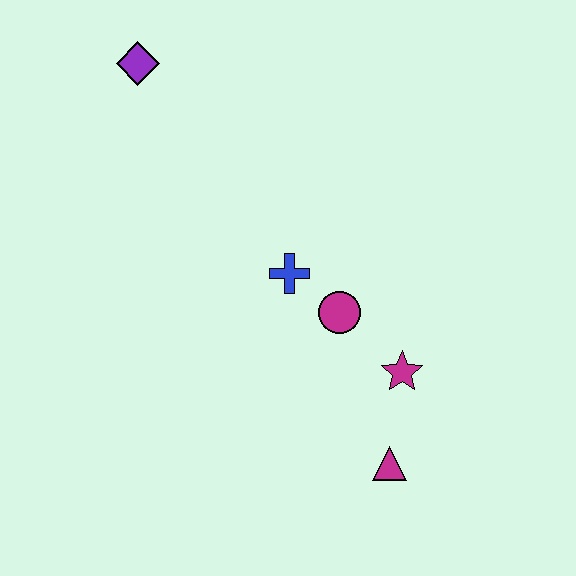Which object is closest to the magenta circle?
The blue cross is closest to the magenta circle.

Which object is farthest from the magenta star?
The purple diamond is farthest from the magenta star.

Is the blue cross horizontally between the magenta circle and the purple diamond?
Yes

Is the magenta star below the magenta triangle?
No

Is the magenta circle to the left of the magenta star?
Yes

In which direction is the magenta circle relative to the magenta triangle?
The magenta circle is above the magenta triangle.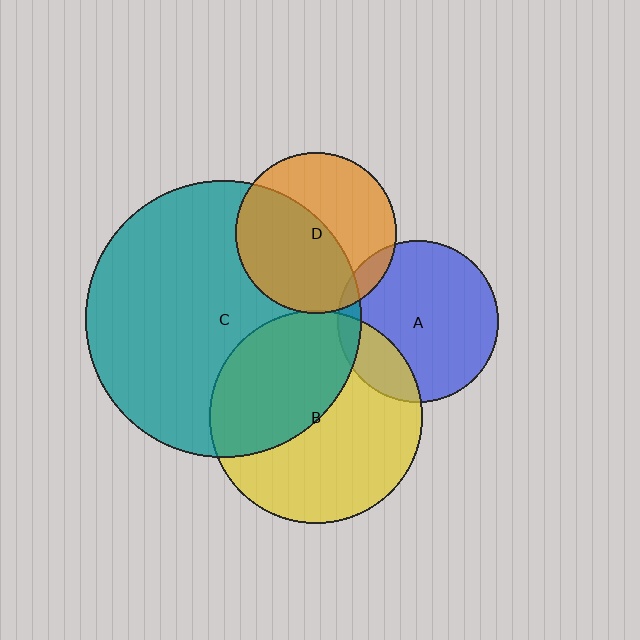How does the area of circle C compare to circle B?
Approximately 1.7 times.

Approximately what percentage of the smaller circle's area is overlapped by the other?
Approximately 10%.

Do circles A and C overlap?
Yes.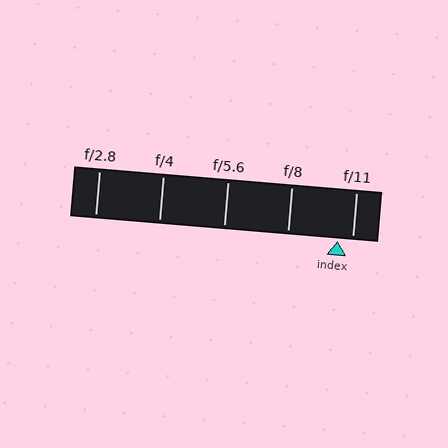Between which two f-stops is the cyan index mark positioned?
The index mark is between f/8 and f/11.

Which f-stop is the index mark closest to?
The index mark is closest to f/11.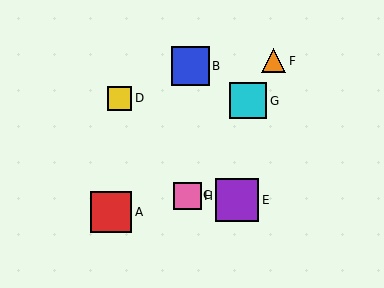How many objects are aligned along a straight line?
4 objects (C, F, G, H) are aligned along a straight line.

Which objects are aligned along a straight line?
Objects C, F, G, H are aligned along a straight line.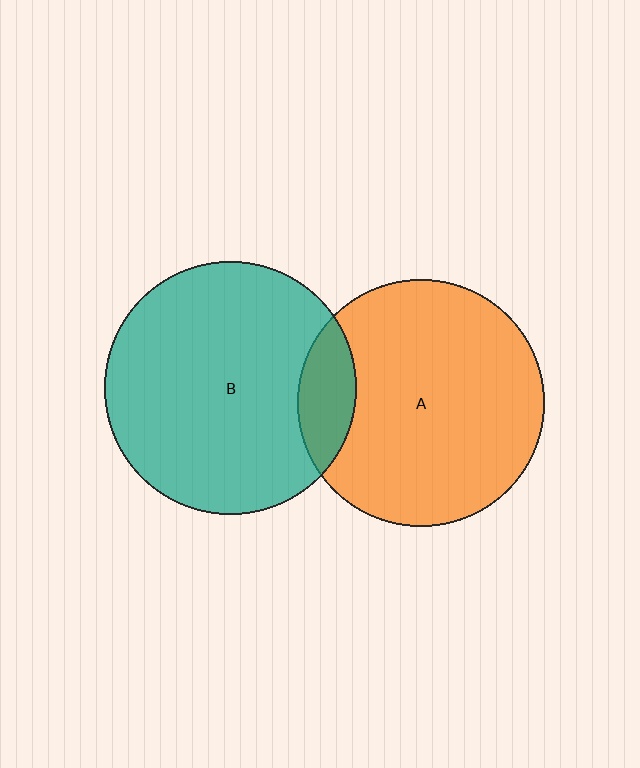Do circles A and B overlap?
Yes.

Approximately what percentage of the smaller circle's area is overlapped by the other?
Approximately 15%.